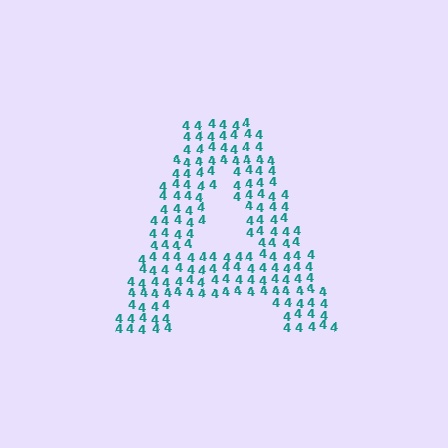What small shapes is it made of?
It is made of small digit 4's.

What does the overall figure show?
The overall figure shows the letter A.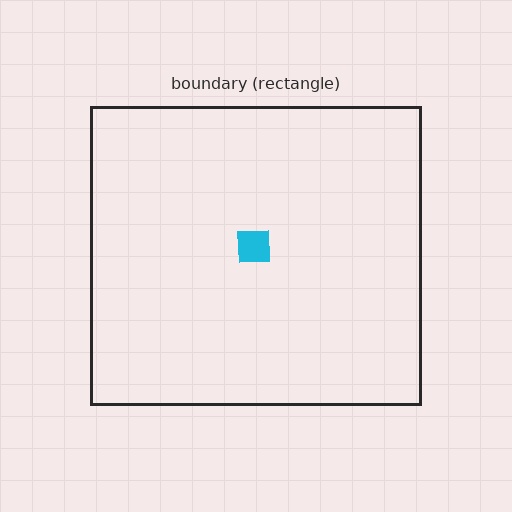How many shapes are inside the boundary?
1 inside, 0 outside.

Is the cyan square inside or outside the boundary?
Inside.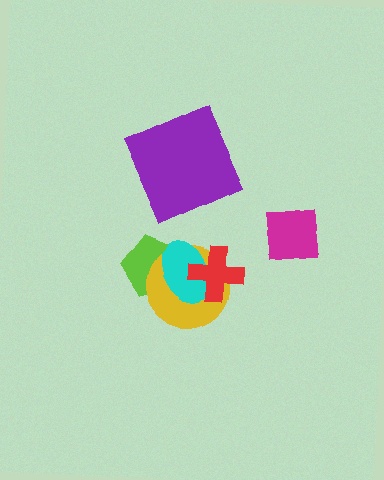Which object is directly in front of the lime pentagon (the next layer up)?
The yellow circle is directly in front of the lime pentagon.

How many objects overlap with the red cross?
2 objects overlap with the red cross.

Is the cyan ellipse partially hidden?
Yes, it is partially covered by another shape.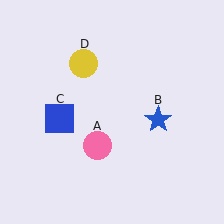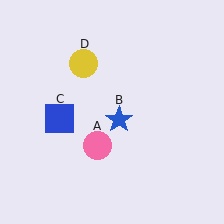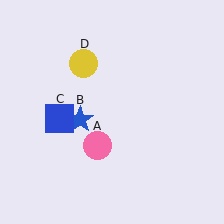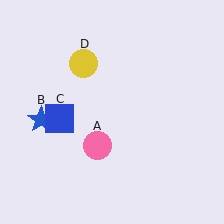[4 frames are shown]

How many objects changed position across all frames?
1 object changed position: blue star (object B).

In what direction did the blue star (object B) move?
The blue star (object B) moved left.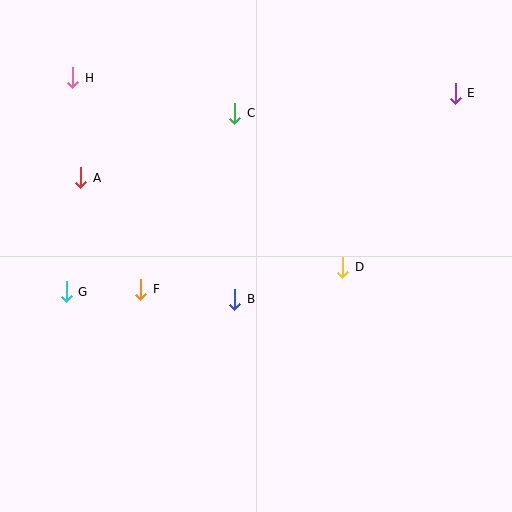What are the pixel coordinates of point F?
Point F is at (141, 289).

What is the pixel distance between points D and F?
The distance between D and F is 203 pixels.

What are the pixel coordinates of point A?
Point A is at (81, 178).